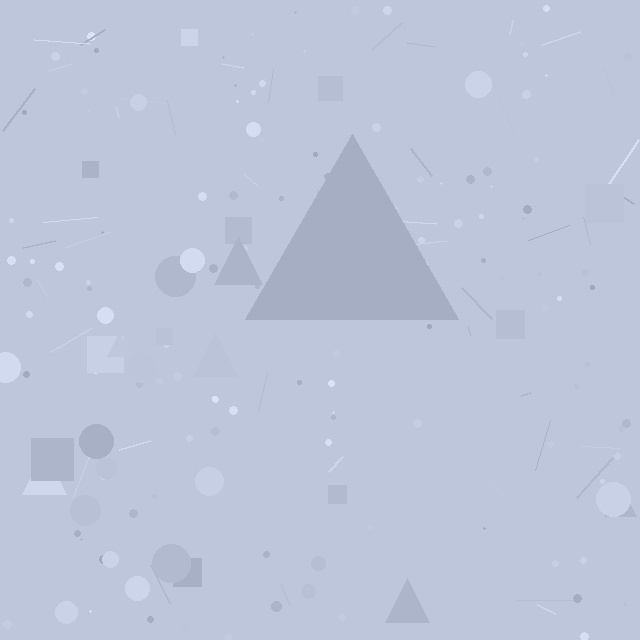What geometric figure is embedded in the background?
A triangle is embedded in the background.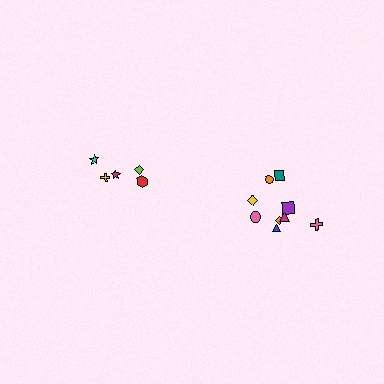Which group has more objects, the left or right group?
The right group.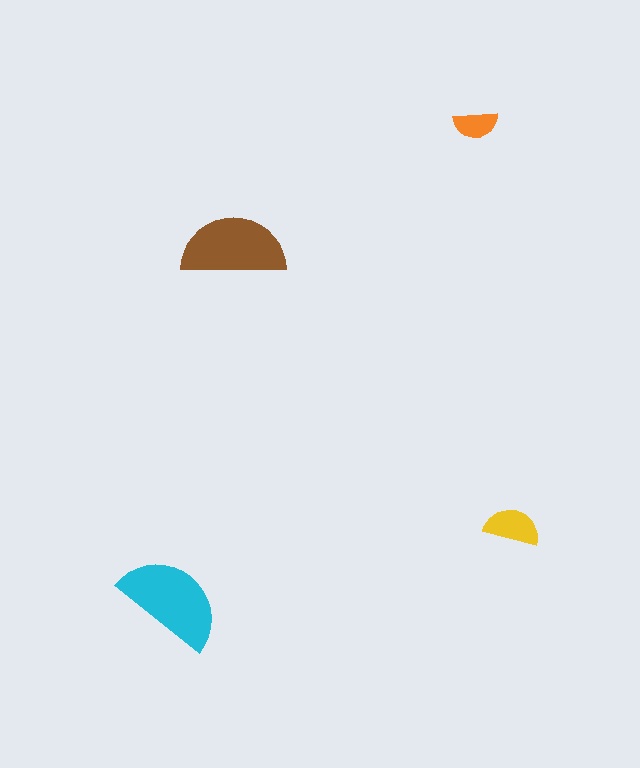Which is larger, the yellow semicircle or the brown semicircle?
The brown one.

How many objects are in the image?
There are 4 objects in the image.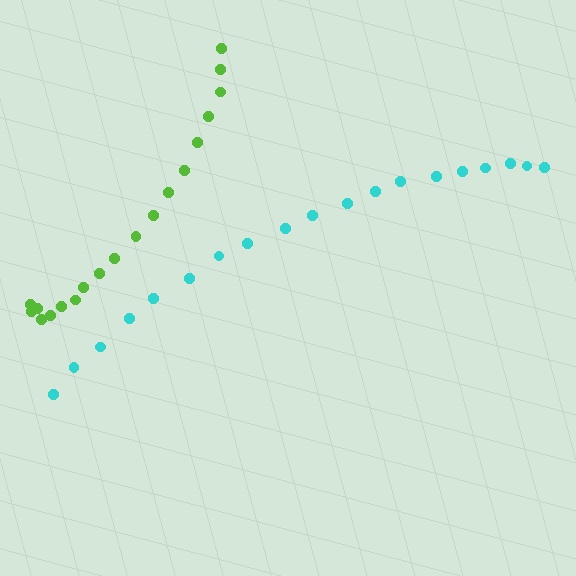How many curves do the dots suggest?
There are 2 distinct paths.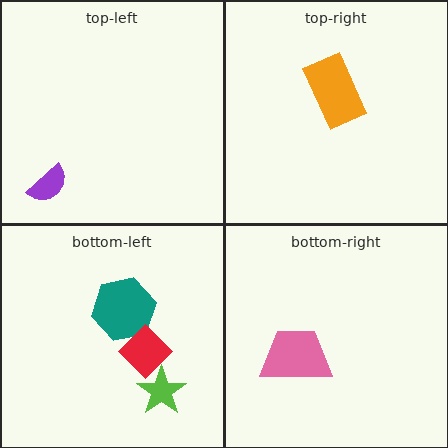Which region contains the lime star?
The bottom-left region.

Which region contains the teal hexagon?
The bottom-left region.